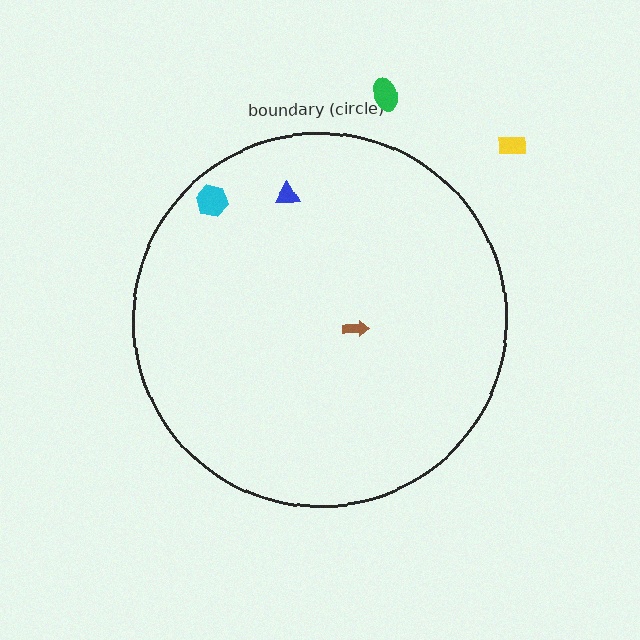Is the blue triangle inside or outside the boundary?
Inside.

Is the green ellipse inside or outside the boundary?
Outside.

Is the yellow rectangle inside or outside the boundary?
Outside.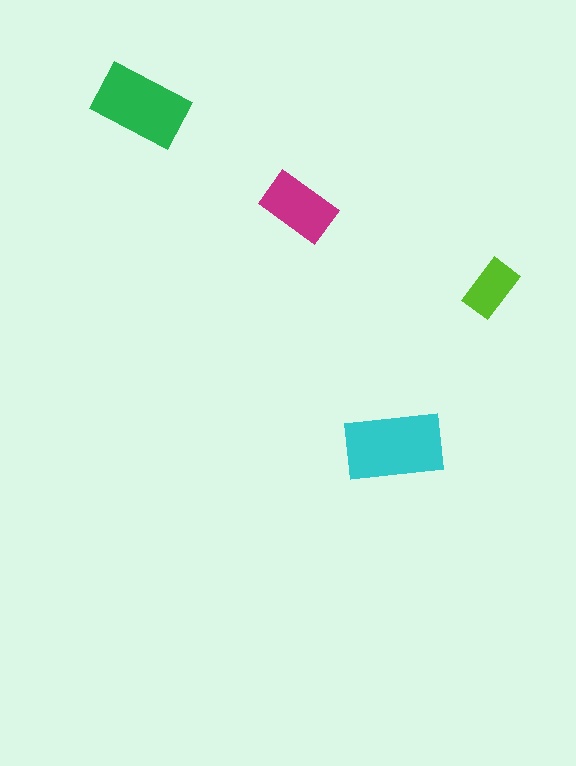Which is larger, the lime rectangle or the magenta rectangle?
The magenta one.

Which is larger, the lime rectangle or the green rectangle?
The green one.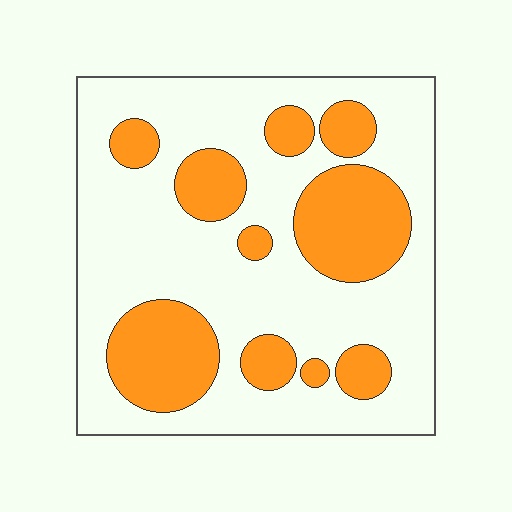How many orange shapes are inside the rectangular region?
10.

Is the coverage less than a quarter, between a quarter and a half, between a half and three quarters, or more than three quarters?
Between a quarter and a half.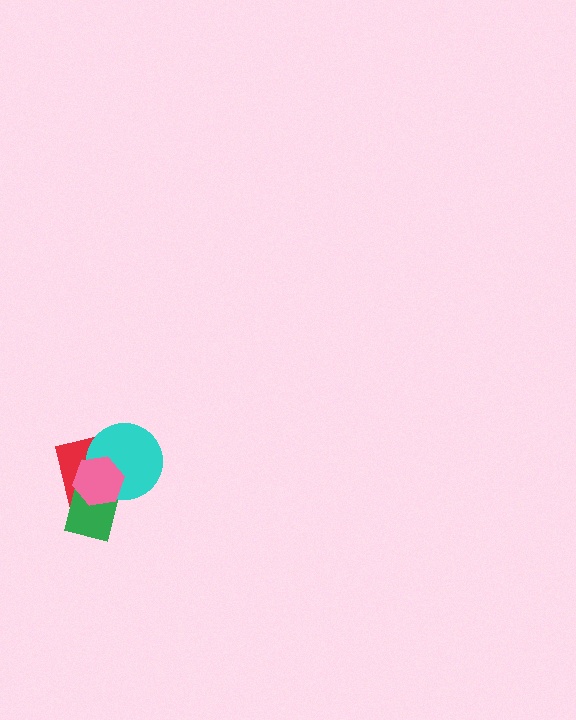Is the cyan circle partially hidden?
Yes, it is partially covered by another shape.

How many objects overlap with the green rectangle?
3 objects overlap with the green rectangle.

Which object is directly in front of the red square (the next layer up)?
The green rectangle is directly in front of the red square.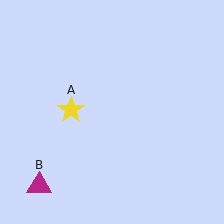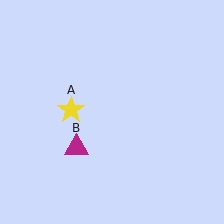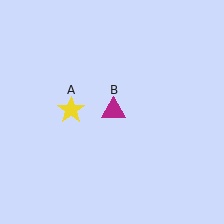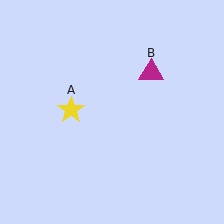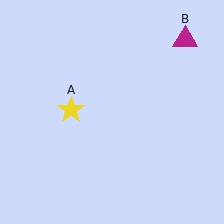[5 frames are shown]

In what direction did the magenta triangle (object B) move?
The magenta triangle (object B) moved up and to the right.